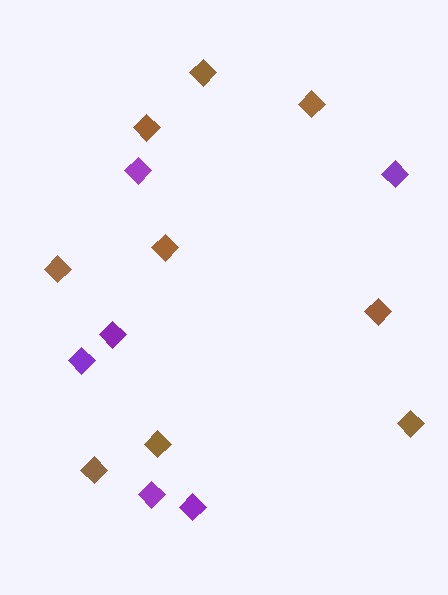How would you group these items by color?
There are 2 groups: one group of brown diamonds (9) and one group of purple diamonds (6).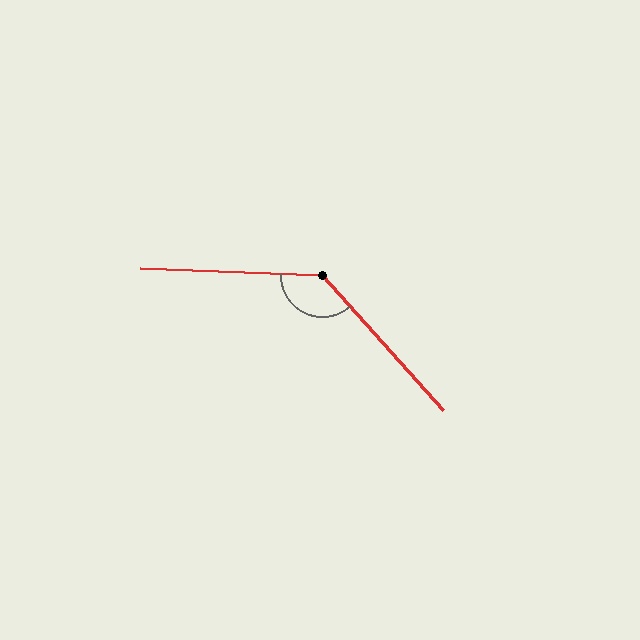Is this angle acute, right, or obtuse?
It is obtuse.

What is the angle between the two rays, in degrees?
Approximately 134 degrees.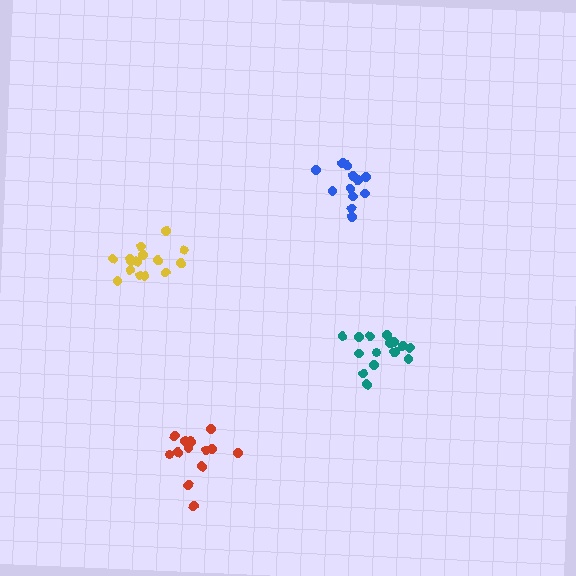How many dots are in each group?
Group 1: 12 dots, Group 2: 15 dots, Group 3: 14 dots, Group 4: 16 dots (57 total).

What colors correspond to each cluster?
The clusters are colored: blue, yellow, red, teal.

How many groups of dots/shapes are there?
There are 4 groups.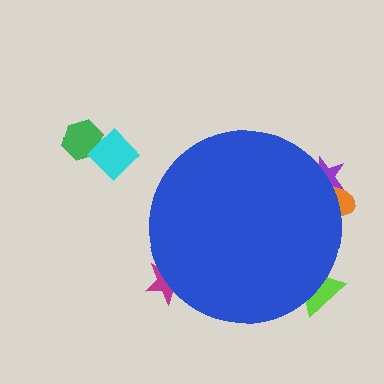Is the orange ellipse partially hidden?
Yes, the orange ellipse is partially hidden behind the blue circle.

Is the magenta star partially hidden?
Yes, the magenta star is partially hidden behind the blue circle.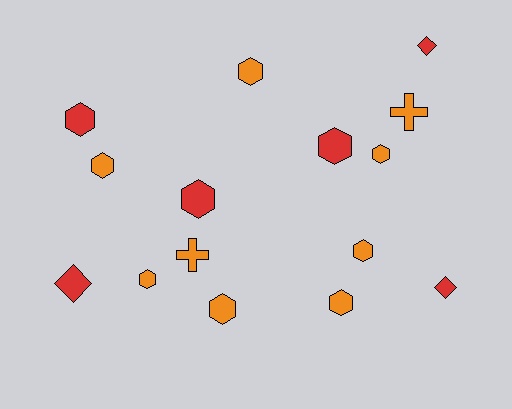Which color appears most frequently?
Orange, with 9 objects.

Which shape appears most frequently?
Hexagon, with 10 objects.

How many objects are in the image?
There are 15 objects.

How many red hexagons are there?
There are 3 red hexagons.